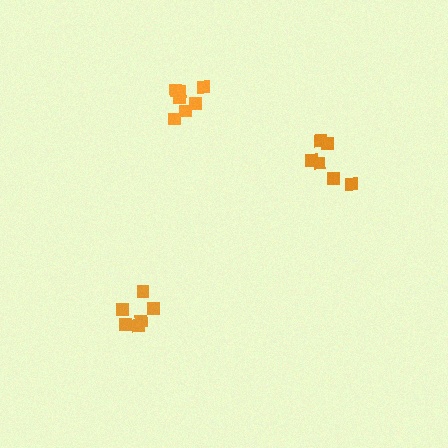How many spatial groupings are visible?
There are 3 spatial groupings.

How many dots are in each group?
Group 1: 7 dots, Group 2: 6 dots, Group 3: 6 dots (19 total).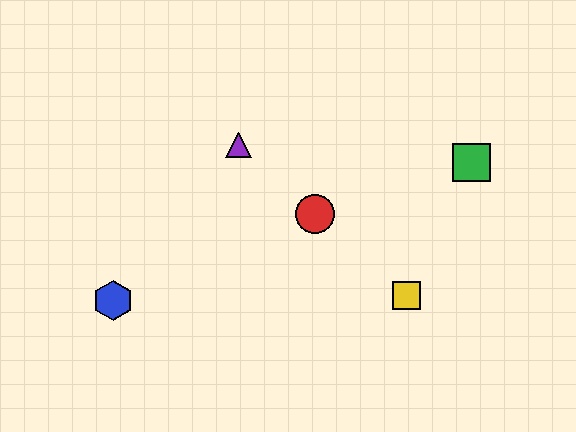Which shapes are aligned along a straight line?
The red circle, the yellow square, the purple triangle are aligned along a straight line.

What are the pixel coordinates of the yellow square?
The yellow square is at (407, 295).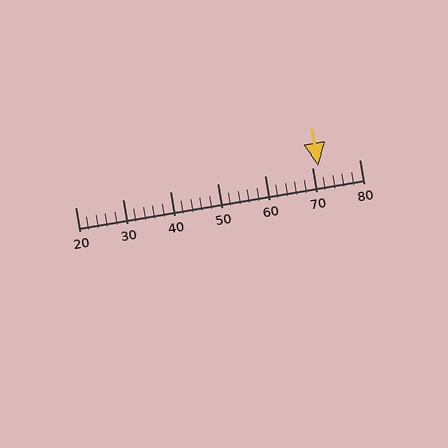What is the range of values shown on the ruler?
The ruler shows values from 20 to 80.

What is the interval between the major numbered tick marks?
The major tick marks are spaced 10 units apart.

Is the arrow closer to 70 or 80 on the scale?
The arrow is closer to 70.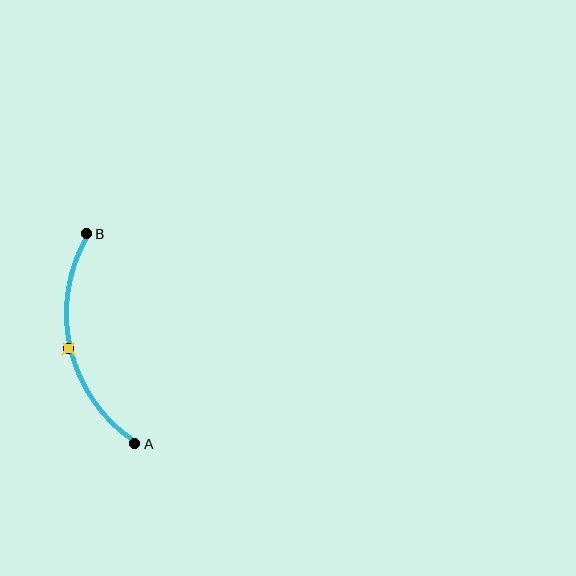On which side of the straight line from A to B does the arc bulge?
The arc bulges to the left of the straight line connecting A and B.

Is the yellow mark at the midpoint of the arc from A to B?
Yes. The yellow mark lies on the arc at equal arc-length from both A and B — it is the arc midpoint.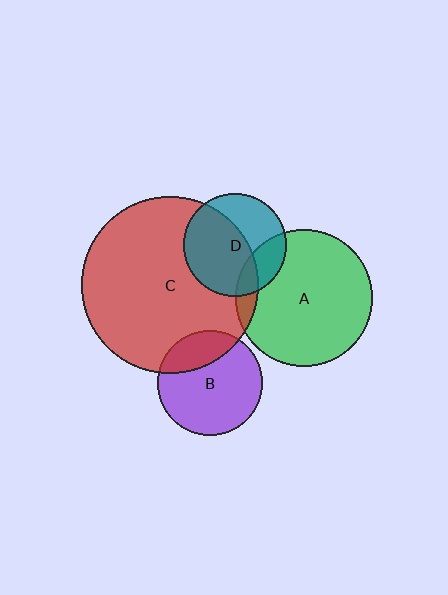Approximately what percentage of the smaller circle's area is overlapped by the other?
Approximately 25%.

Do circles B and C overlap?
Yes.